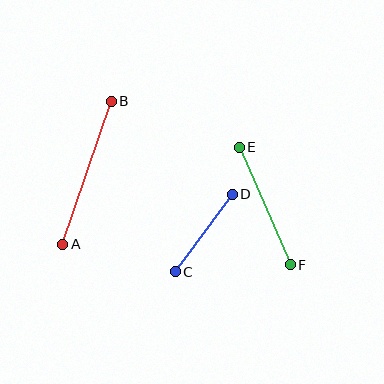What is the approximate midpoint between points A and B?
The midpoint is at approximately (87, 173) pixels.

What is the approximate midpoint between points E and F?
The midpoint is at approximately (265, 206) pixels.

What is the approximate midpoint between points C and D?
The midpoint is at approximately (204, 233) pixels.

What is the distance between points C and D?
The distance is approximately 96 pixels.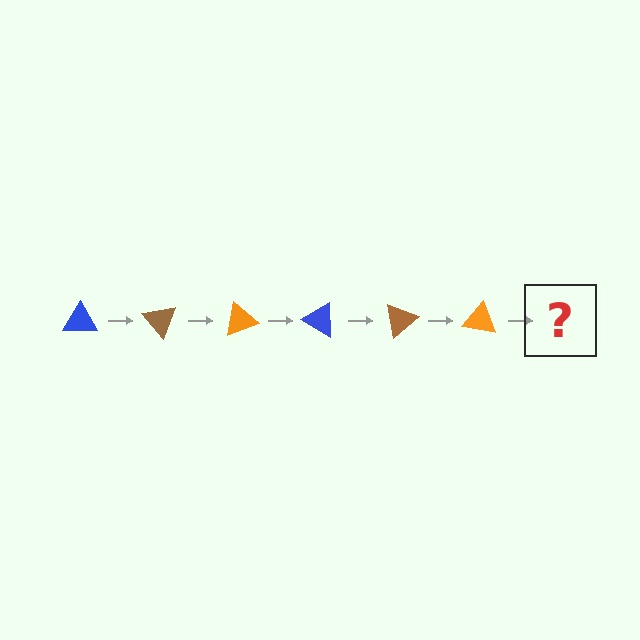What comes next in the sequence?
The next element should be a blue triangle, rotated 300 degrees from the start.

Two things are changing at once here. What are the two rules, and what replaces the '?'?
The two rules are that it rotates 50 degrees each step and the color cycles through blue, brown, and orange. The '?' should be a blue triangle, rotated 300 degrees from the start.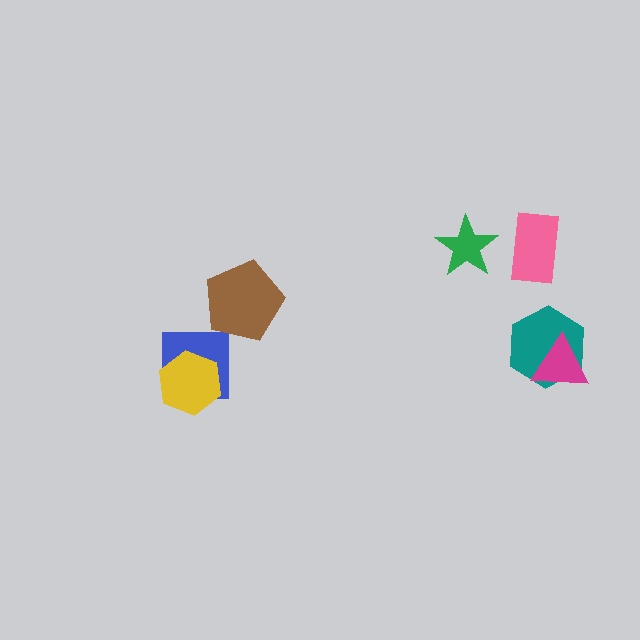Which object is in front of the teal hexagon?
The magenta triangle is in front of the teal hexagon.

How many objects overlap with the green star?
0 objects overlap with the green star.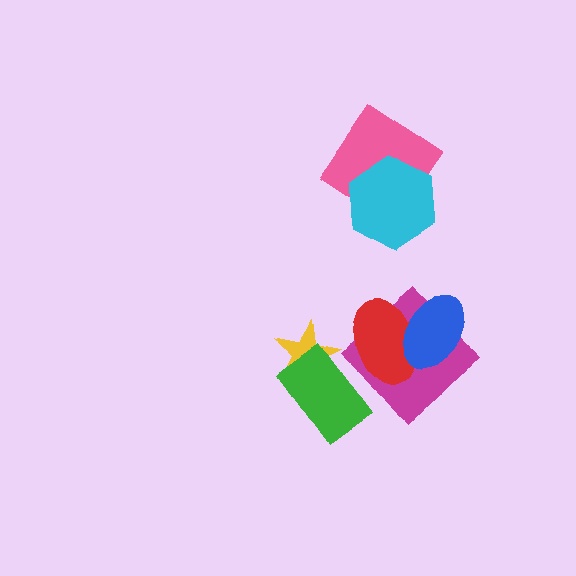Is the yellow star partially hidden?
Yes, it is partially covered by another shape.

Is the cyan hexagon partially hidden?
No, no other shape covers it.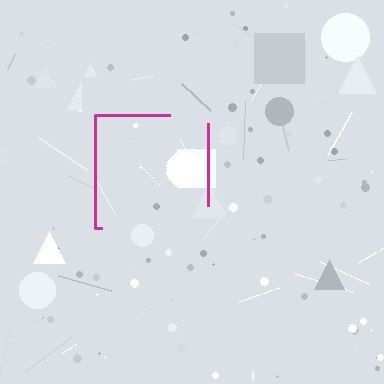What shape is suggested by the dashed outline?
The dashed outline suggests a square.